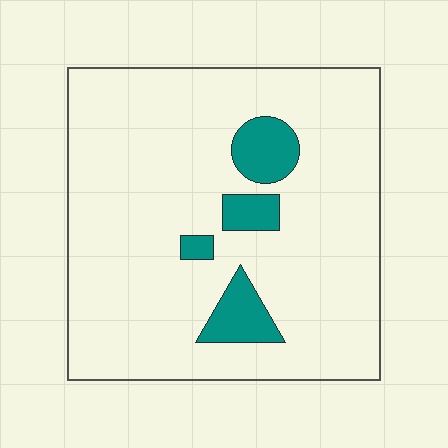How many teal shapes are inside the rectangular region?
4.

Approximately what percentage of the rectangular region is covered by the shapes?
Approximately 10%.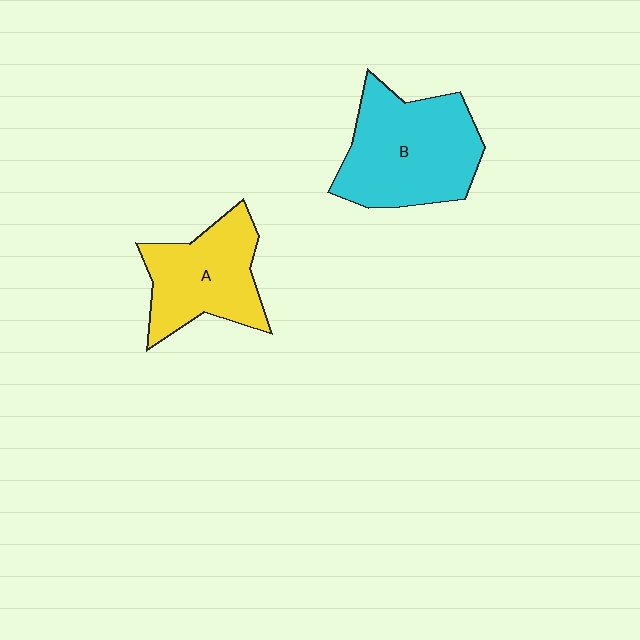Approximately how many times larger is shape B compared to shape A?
Approximately 1.3 times.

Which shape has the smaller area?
Shape A (yellow).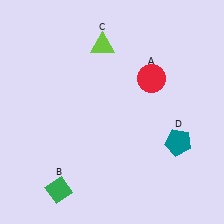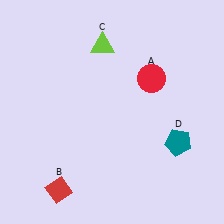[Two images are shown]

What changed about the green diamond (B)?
In Image 1, B is green. In Image 2, it changed to red.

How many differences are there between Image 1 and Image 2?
There is 1 difference between the two images.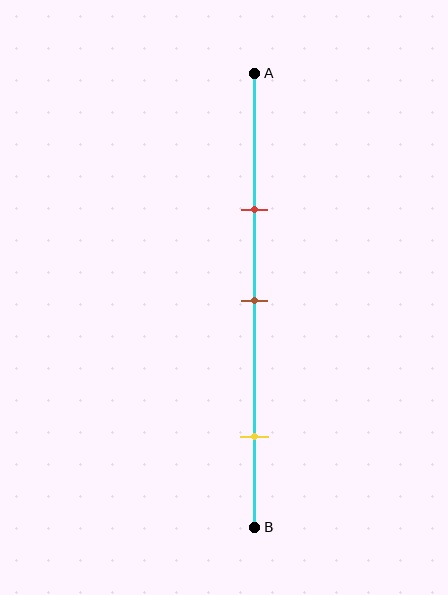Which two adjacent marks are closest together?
The red and brown marks are the closest adjacent pair.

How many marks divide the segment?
There are 3 marks dividing the segment.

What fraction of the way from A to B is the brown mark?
The brown mark is approximately 50% (0.5) of the way from A to B.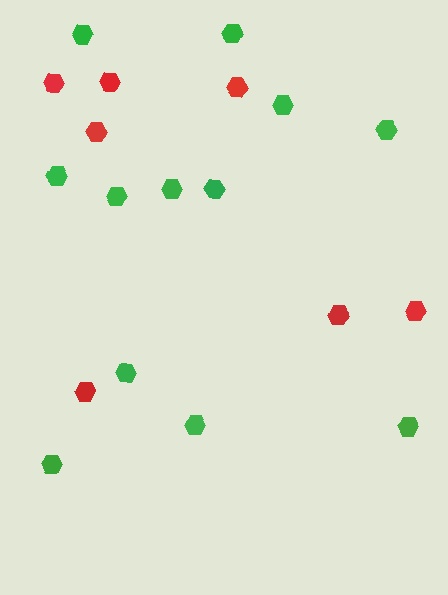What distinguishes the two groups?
There are 2 groups: one group of green hexagons (12) and one group of red hexagons (7).